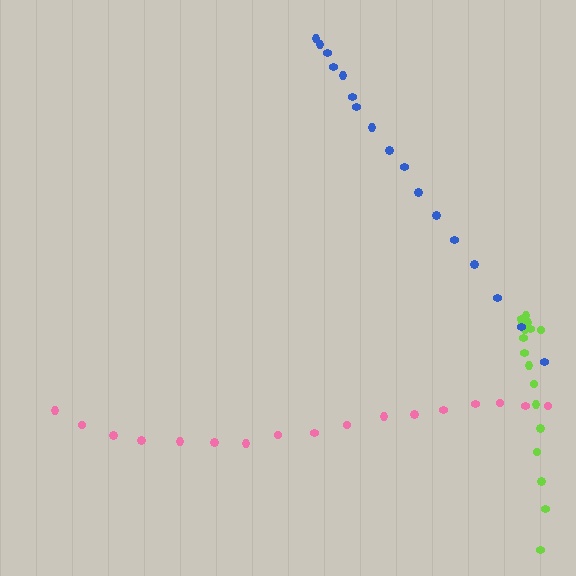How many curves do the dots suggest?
There are 3 distinct paths.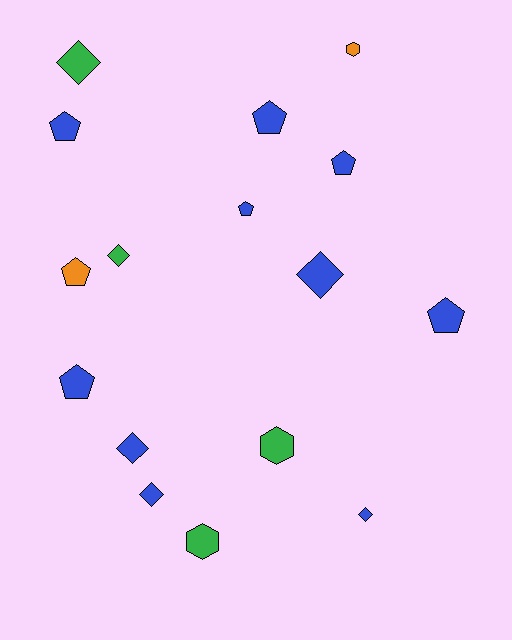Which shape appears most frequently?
Pentagon, with 7 objects.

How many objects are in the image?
There are 16 objects.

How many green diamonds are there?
There are 2 green diamonds.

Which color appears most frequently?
Blue, with 10 objects.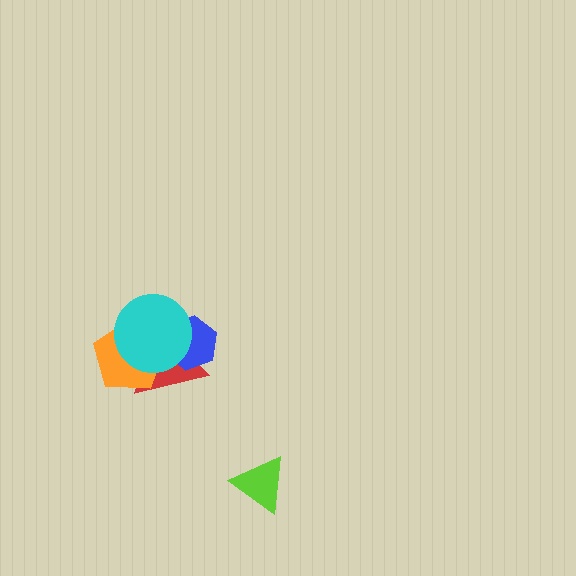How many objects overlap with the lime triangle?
0 objects overlap with the lime triangle.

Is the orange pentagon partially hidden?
Yes, it is partially covered by another shape.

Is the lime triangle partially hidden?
No, no other shape covers it.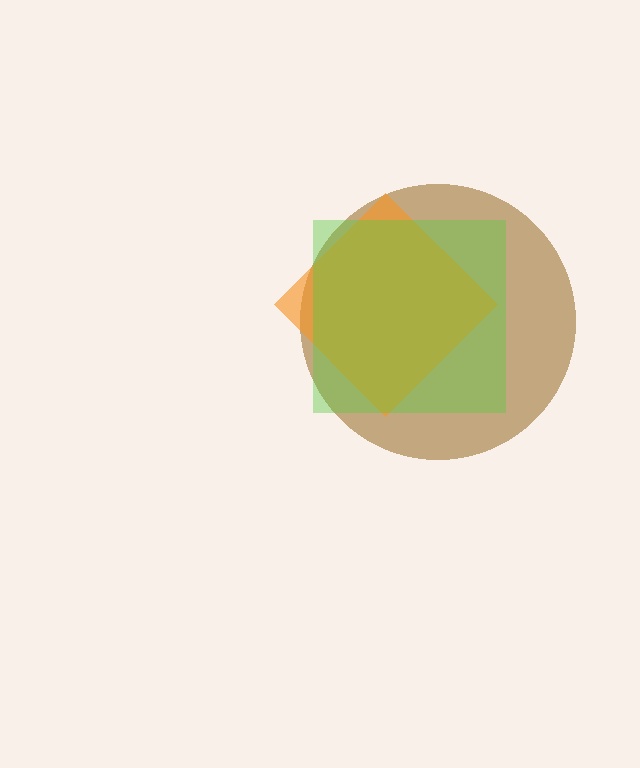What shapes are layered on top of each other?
The layered shapes are: a brown circle, an orange diamond, a lime square.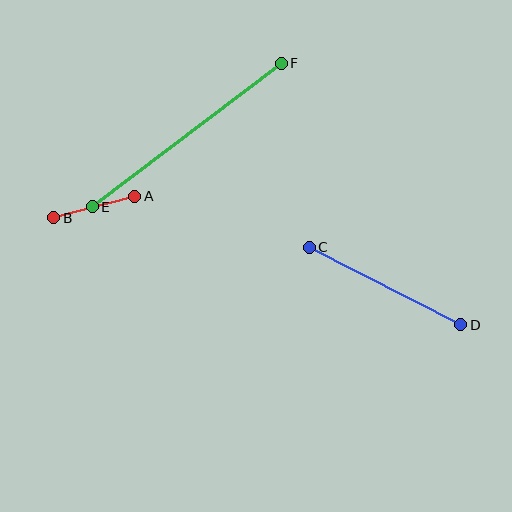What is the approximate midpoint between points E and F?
The midpoint is at approximately (187, 135) pixels.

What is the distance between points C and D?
The distance is approximately 170 pixels.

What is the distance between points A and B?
The distance is approximately 84 pixels.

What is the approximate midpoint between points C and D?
The midpoint is at approximately (385, 286) pixels.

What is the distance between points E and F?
The distance is approximately 237 pixels.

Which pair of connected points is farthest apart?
Points E and F are farthest apart.